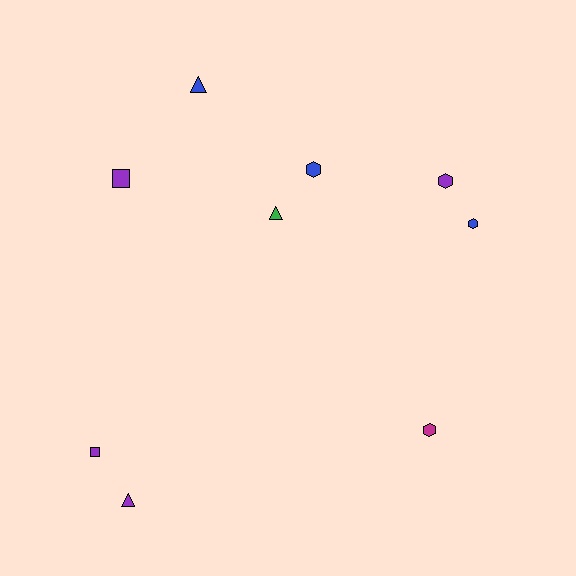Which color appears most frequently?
Purple, with 4 objects.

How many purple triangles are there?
There is 1 purple triangle.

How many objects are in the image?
There are 9 objects.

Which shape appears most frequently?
Hexagon, with 4 objects.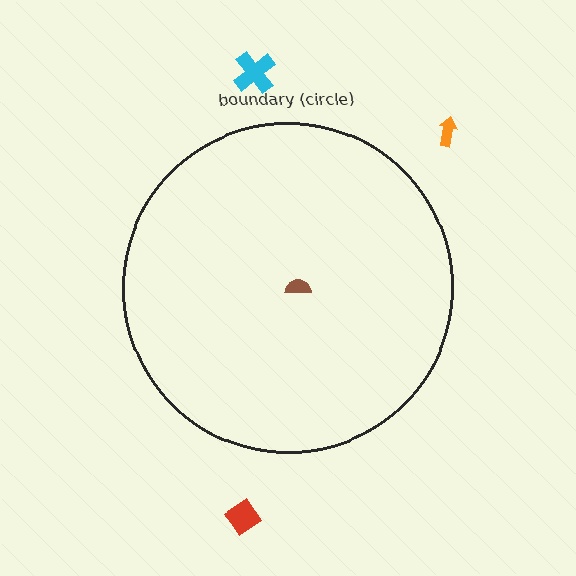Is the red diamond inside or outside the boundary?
Outside.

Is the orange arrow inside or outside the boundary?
Outside.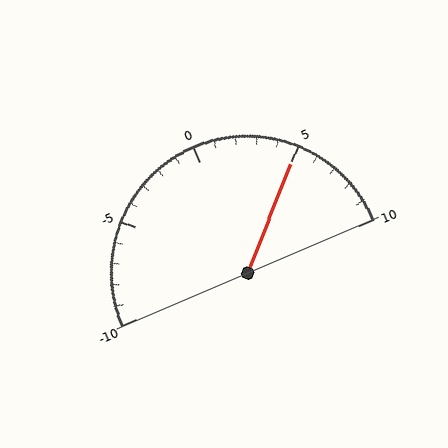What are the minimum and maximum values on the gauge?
The gauge ranges from -10 to 10.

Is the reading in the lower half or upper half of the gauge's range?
The reading is in the upper half of the range (-10 to 10).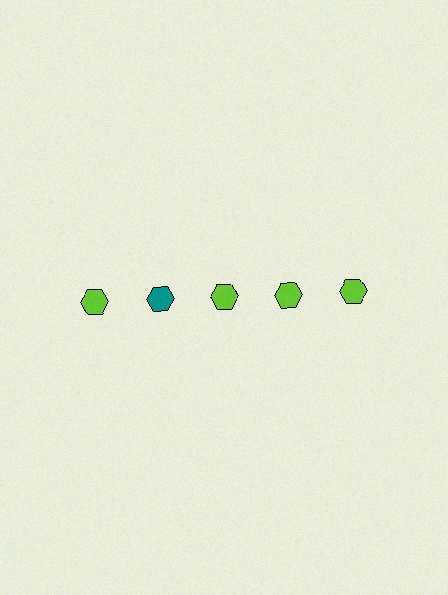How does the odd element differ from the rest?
It has a different color: teal instead of lime.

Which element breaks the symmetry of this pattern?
The teal hexagon in the top row, second from left column breaks the symmetry. All other shapes are lime hexagons.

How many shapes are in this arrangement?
There are 5 shapes arranged in a grid pattern.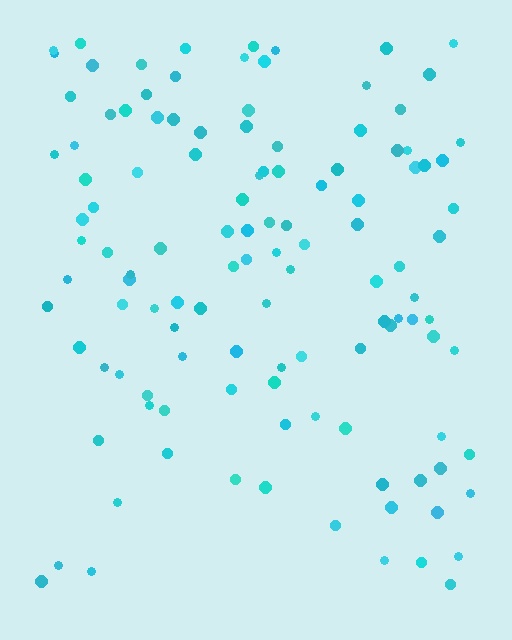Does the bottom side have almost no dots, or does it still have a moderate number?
Still a moderate number, just noticeably fewer than the top.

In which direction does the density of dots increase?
From bottom to top, with the top side densest.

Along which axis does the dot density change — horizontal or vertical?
Vertical.